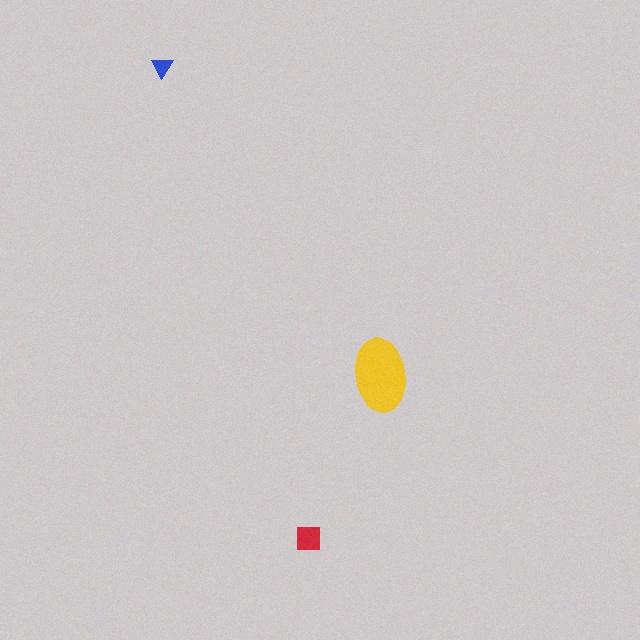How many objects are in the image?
There are 3 objects in the image.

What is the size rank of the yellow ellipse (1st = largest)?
1st.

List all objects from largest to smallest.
The yellow ellipse, the red square, the blue triangle.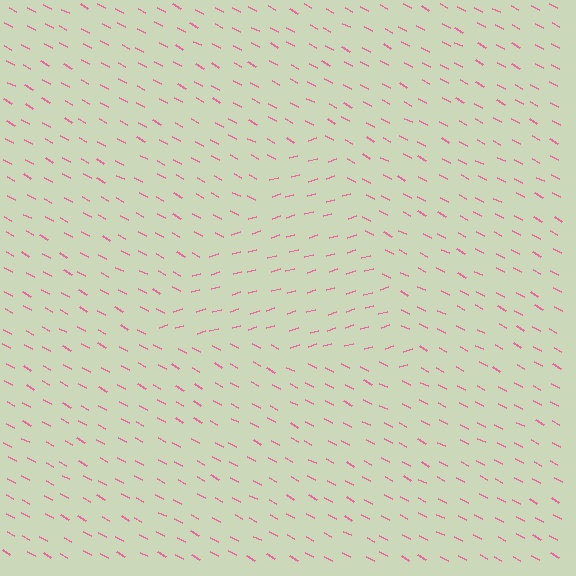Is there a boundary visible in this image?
Yes, there is a texture boundary formed by a change in line orientation.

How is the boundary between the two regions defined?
The boundary is defined purely by a change in line orientation (approximately 45 degrees difference). All lines are the same color and thickness.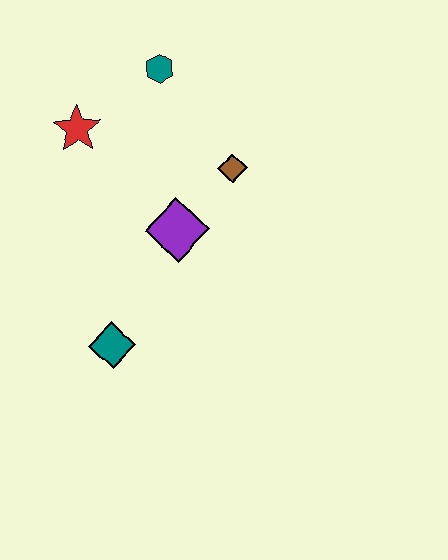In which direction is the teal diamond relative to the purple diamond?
The teal diamond is below the purple diamond.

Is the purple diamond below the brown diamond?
Yes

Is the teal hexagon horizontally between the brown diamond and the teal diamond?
Yes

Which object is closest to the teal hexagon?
The red star is closest to the teal hexagon.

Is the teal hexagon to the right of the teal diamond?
Yes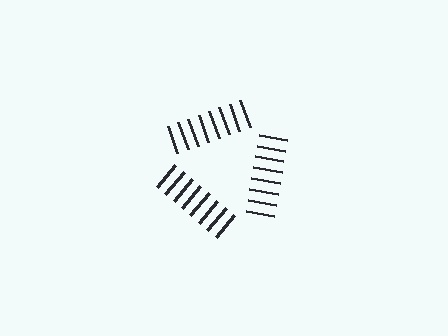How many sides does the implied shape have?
3 sides — the line-ends trace a triangle.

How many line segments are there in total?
24 — 8 along each of the 3 edges.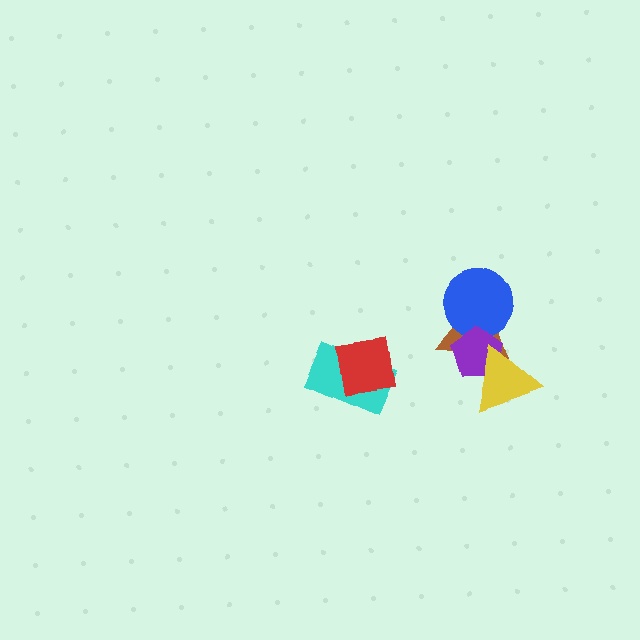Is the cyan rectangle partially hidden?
Yes, it is partially covered by another shape.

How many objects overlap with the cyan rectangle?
1 object overlaps with the cyan rectangle.